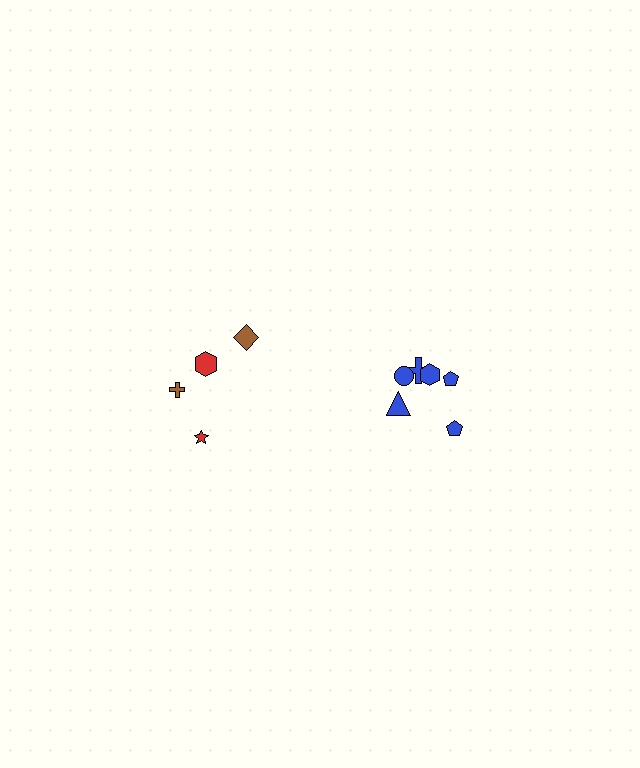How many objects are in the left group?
There are 4 objects.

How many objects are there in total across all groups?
There are 10 objects.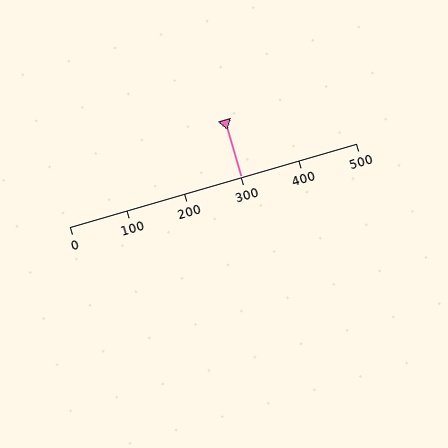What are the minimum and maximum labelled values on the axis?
The axis runs from 0 to 500.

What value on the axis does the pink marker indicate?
The marker indicates approximately 300.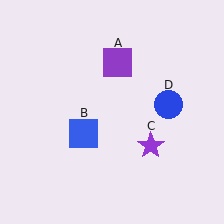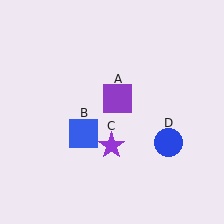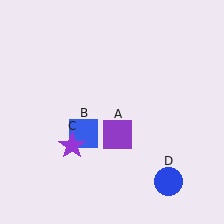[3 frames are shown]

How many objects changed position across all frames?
3 objects changed position: purple square (object A), purple star (object C), blue circle (object D).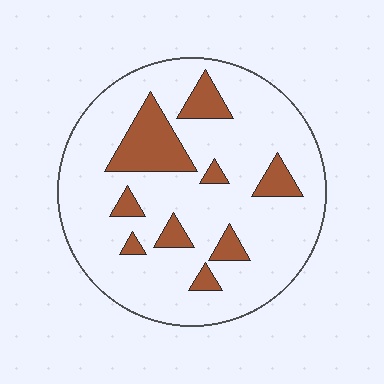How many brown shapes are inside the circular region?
9.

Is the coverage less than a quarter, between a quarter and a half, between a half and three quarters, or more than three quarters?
Less than a quarter.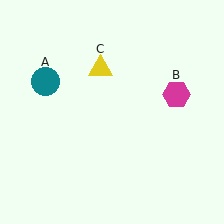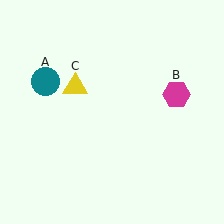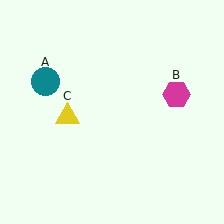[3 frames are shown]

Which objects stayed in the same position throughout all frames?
Teal circle (object A) and magenta hexagon (object B) remained stationary.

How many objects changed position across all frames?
1 object changed position: yellow triangle (object C).